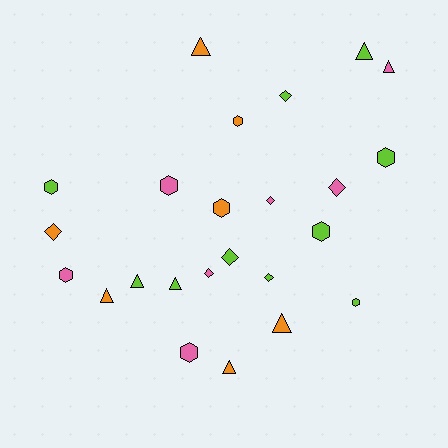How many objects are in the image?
There are 24 objects.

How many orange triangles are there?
There are 4 orange triangles.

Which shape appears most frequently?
Hexagon, with 9 objects.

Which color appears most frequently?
Lime, with 10 objects.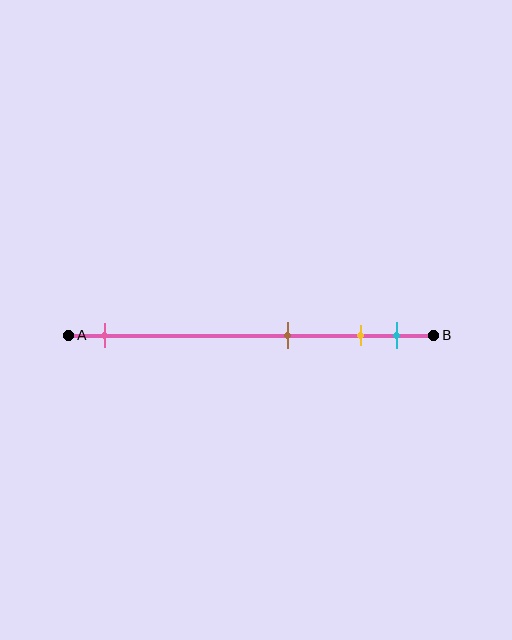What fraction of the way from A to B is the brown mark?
The brown mark is approximately 60% (0.6) of the way from A to B.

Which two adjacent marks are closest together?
The yellow and cyan marks are the closest adjacent pair.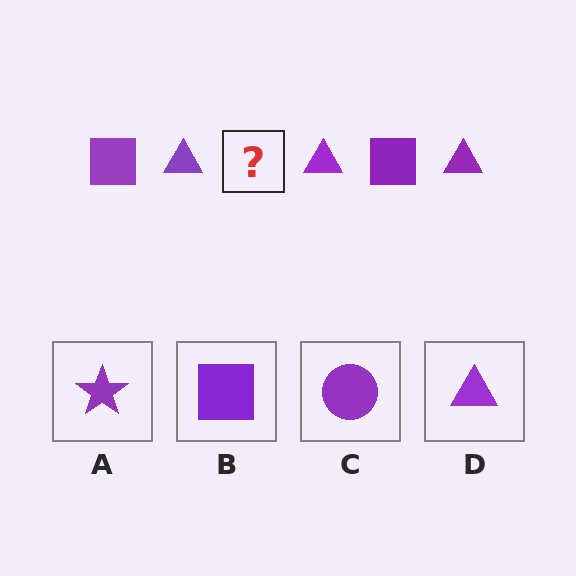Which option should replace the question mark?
Option B.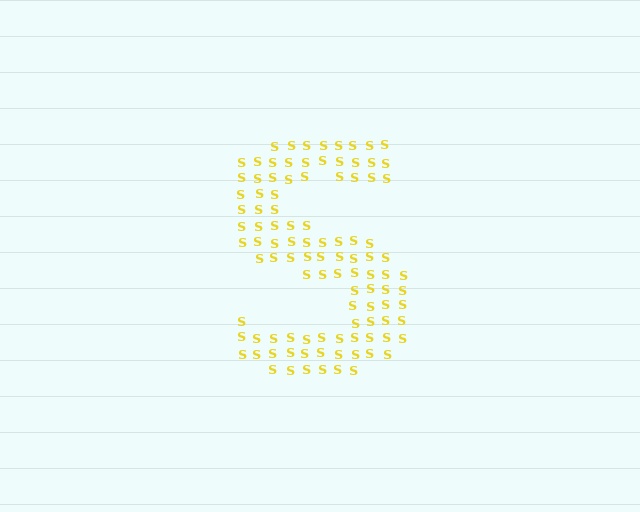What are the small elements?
The small elements are letter S's.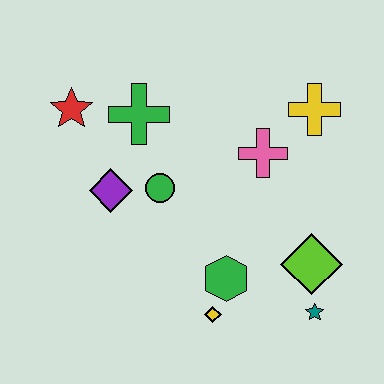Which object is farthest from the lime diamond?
The red star is farthest from the lime diamond.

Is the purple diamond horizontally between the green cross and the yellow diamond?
No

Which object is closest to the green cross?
The red star is closest to the green cross.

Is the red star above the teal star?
Yes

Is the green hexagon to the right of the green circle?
Yes